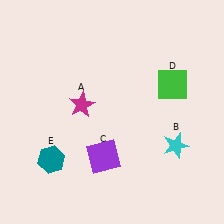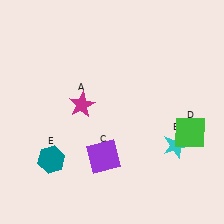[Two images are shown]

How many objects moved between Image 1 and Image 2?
1 object moved between the two images.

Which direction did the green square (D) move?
The green square (D) moved down.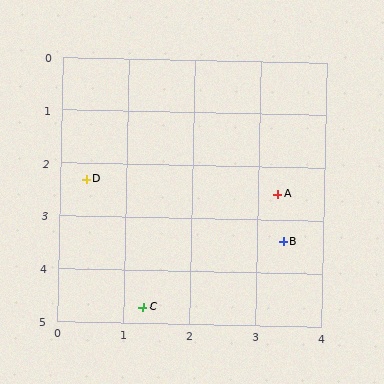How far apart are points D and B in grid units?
Points D and B are about 3.2 grid units apart.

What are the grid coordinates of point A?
Point A is at approximately (3.3, 2.5).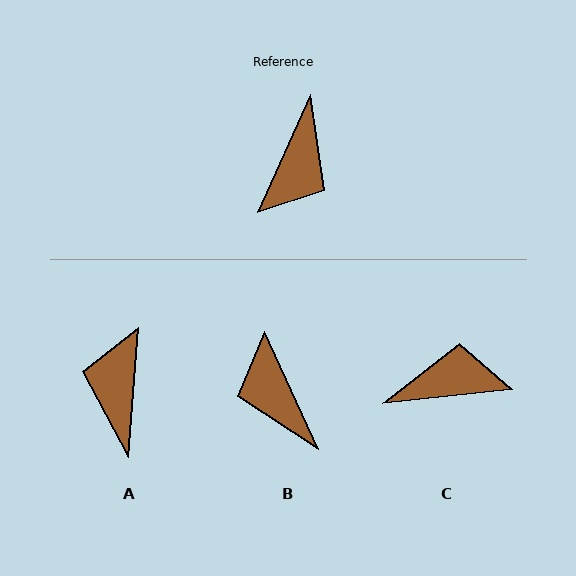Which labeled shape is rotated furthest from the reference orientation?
A, about 160 degrees away.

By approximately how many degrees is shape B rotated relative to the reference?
Approximately 131 degrees clockwise.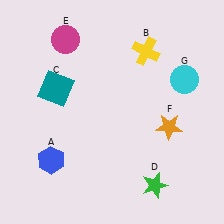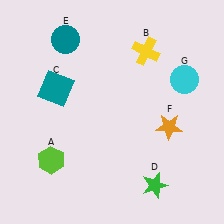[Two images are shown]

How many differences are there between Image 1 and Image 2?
There are 2 differences between the two images.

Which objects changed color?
A changed from blue to lime. E changed from magenta to teal.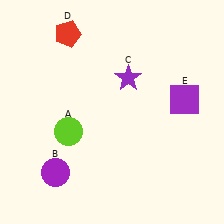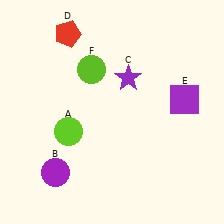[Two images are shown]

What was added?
A lime circle (F) was added in Image 2.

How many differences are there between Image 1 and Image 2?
There is 1 difference between the two images.